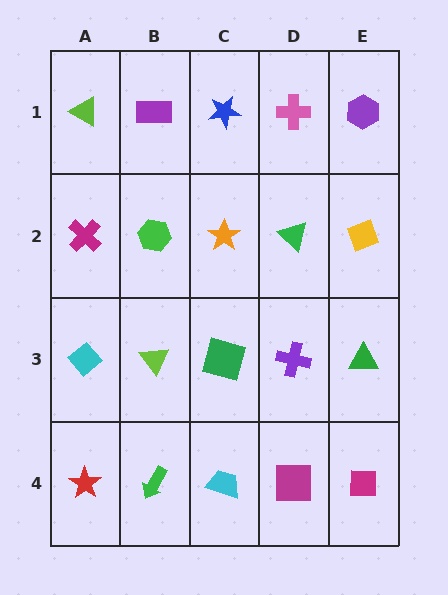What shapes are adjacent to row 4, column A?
A cyan diamond (row 3, column A), a green arrow (row 4, column B).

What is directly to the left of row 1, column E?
A pink cross.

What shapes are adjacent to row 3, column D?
A green triangle (row 2, column D), a magenta square (row 4, column D), a green square (row 3, column C), a green triangle (row 3, column E).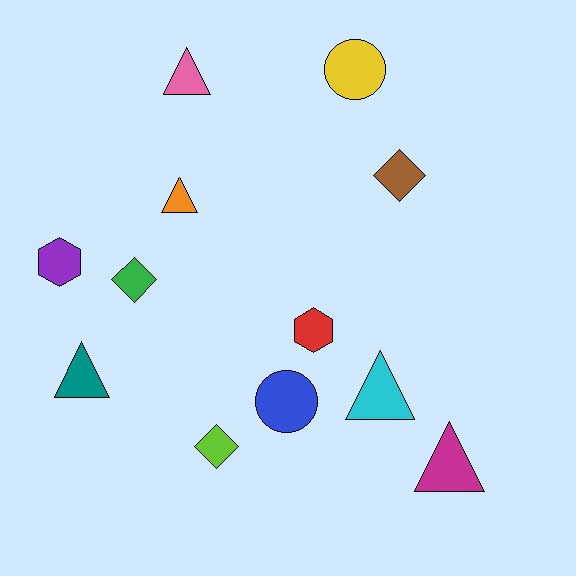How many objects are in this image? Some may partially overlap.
There are 12 objects.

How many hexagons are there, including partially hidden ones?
There are 2 hexagons.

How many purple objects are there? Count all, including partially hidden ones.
There is 1 purple object.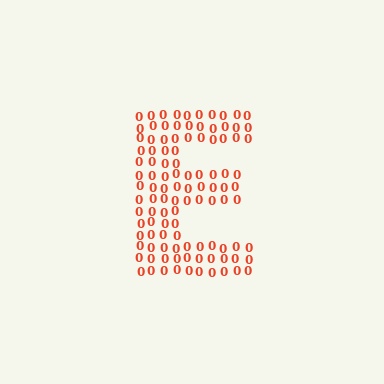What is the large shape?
The large shape is the letter E.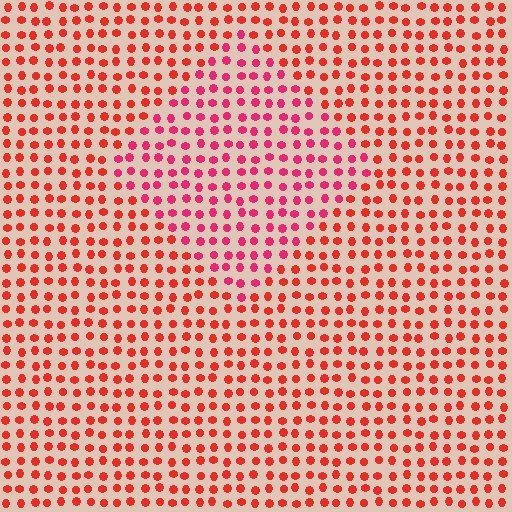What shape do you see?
I see a diamond.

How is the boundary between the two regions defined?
The boundary is defined purely by a slight shift in hue (about 26 degrees). Spacing, size, and orientation are identical on both sides.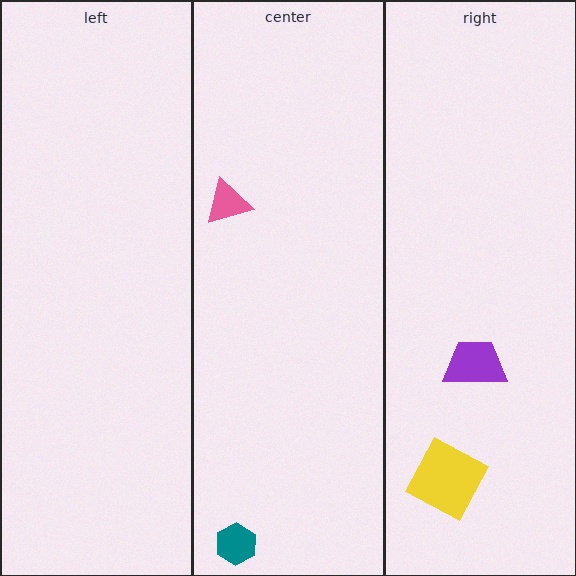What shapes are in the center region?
The pink triangle, the teal hexagon.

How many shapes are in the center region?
2.